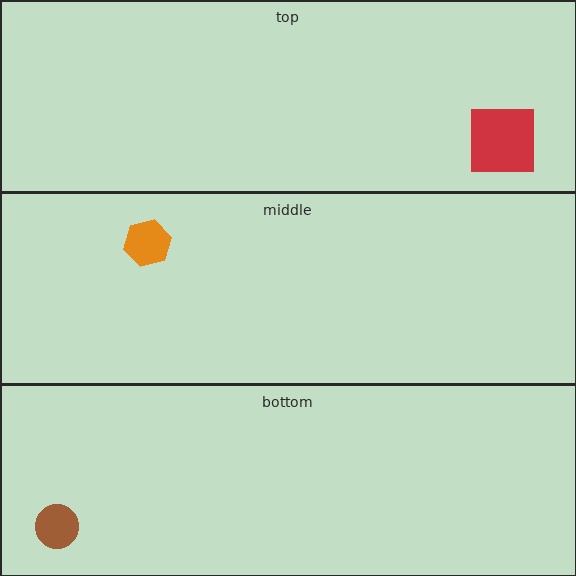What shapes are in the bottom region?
The brown circle.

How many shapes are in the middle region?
1.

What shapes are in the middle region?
The orange hexagon.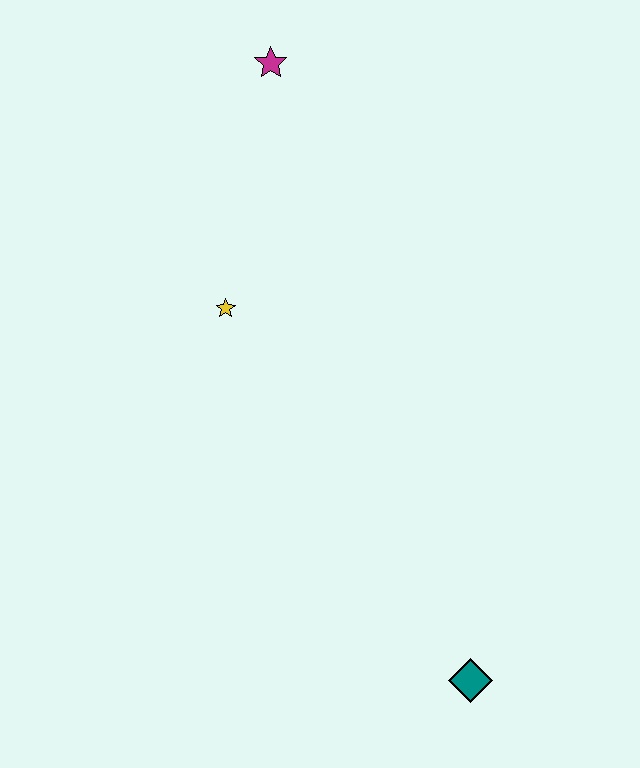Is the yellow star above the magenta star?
No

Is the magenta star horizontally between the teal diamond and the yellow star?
Yes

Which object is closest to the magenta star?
The yellow star is closest to the magenta star.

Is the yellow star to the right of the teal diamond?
No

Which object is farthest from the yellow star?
The teal diamond is farthest from the yellow star.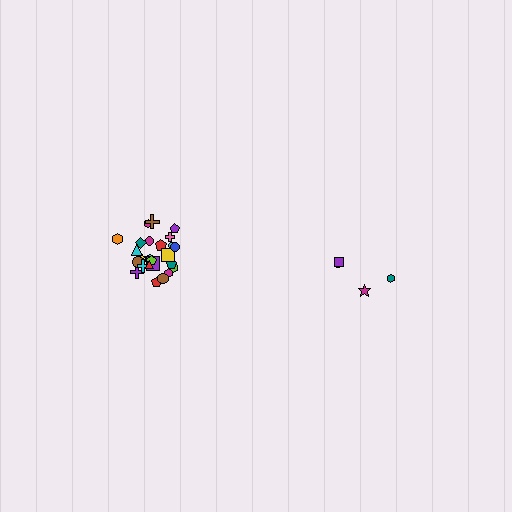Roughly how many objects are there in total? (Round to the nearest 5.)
Roughly 30 objects in total.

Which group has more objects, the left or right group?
The left group.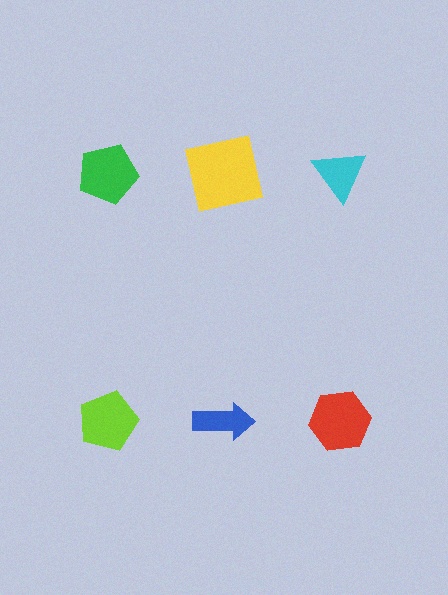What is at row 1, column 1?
A green pentagon.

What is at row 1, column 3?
A cyan triangle.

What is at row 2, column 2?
A blue arrow.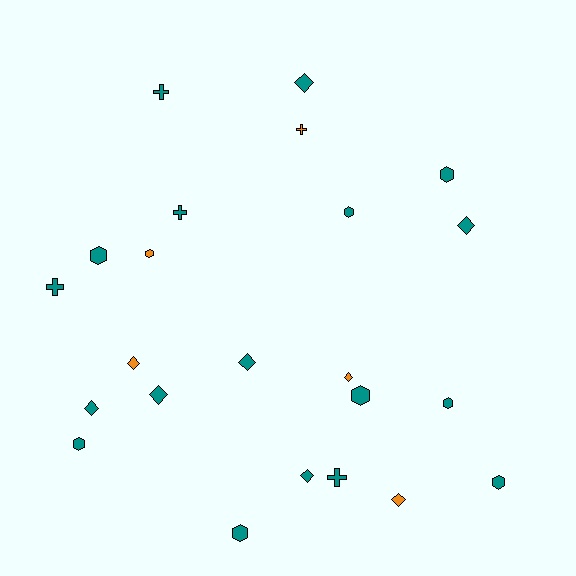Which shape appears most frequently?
Diamond, with 9 objects.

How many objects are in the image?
There are 23 objects.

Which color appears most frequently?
Teal, with 18 objects.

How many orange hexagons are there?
There is 1 orange hexagon.